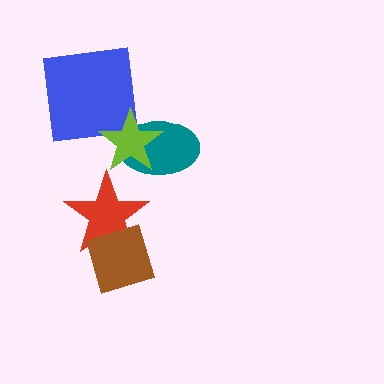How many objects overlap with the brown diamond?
1 object overlaps with the brown diamond.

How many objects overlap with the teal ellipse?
1 object overlaps with the teal ellipse.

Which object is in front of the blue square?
The lime star is in front of the blue square.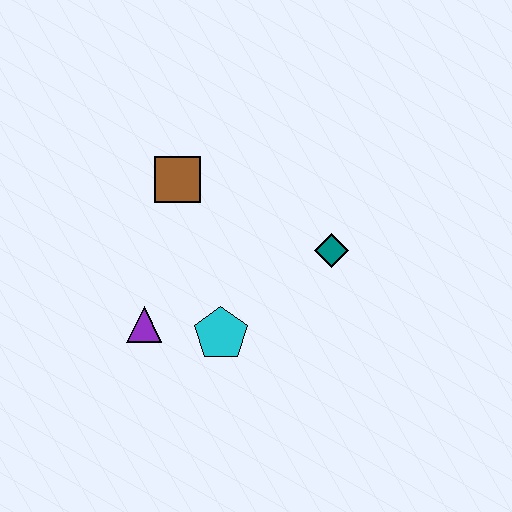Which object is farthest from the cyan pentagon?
The brown square is farthest from the cyan pentagon.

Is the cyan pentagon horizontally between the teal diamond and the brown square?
Yes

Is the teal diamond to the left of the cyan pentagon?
No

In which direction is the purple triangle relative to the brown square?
The purple triangle is below the brown square.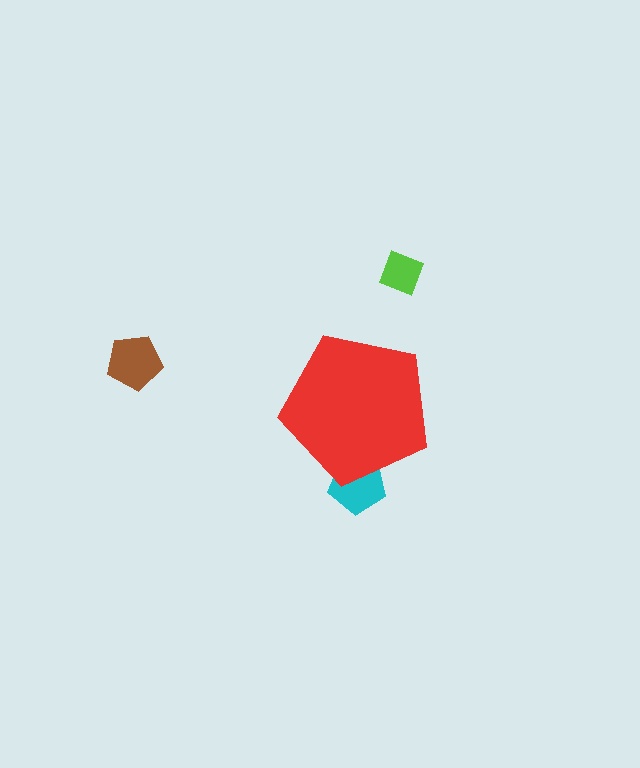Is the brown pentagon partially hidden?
No, the brown pentagon is fully visible.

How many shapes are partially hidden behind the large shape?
1 shape is partially hidden.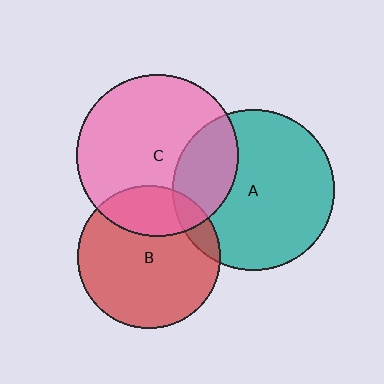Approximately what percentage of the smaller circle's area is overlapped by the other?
Approximately 10%.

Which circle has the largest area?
Circle C (pink).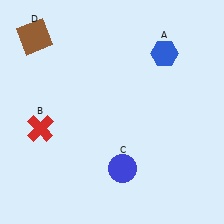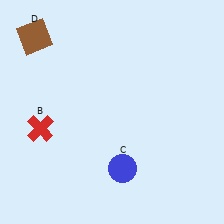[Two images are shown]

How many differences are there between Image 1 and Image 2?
There is 1 difference between the two images.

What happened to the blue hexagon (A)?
The blue hexagon (A) was removed in Image 2. It was in the top-right area of Image 1.